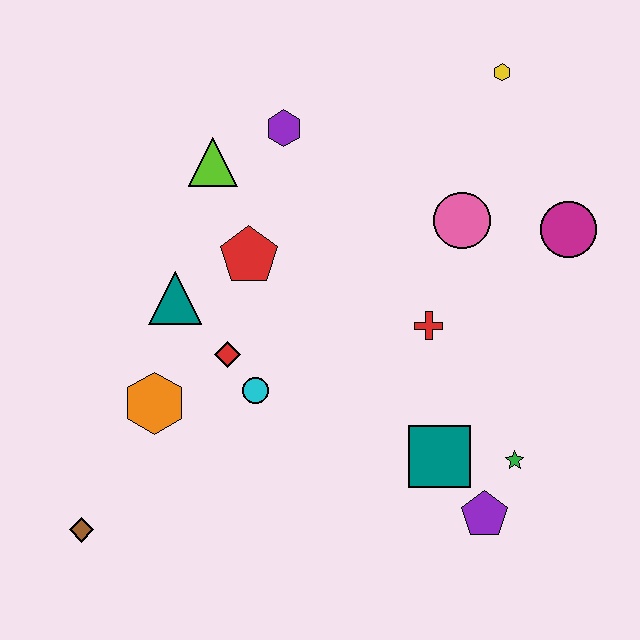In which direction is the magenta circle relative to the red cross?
The magenta circle is to the right of the red cross.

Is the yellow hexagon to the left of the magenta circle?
Yes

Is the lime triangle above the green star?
Yes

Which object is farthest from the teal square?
The yellow hexagon is farthest from the teal square.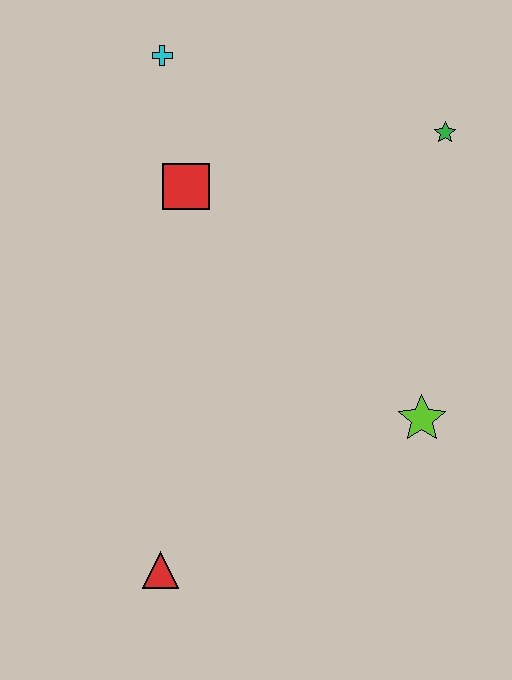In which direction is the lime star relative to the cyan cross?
The lime star is below the cyan cross.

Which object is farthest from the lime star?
The cyan cross is farthest from the lime star.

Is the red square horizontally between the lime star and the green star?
No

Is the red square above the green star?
No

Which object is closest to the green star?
The red square is closest to the green star.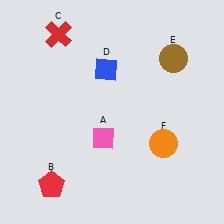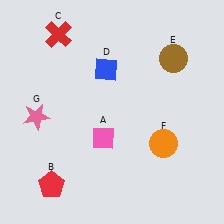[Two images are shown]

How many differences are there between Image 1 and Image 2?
There is 1 difference between the two images.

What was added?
A pink star (G) was added in Image 2.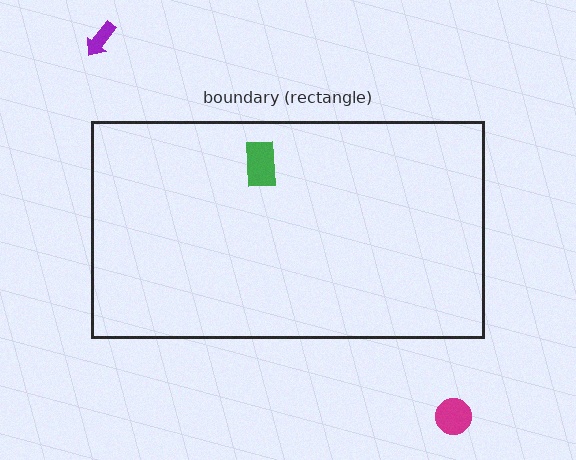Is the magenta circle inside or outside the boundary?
Outside.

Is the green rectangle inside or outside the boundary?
Inside.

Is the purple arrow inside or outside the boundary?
Outside.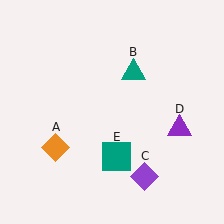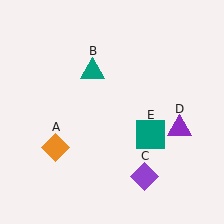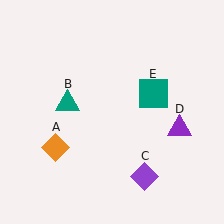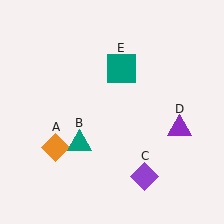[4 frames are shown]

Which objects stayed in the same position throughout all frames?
Orange diamond (object A) and purple diamond (object C) and purple triangle (object D) remained stationary.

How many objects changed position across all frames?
2 objects changed position: teal triangle (object B), teal square (object E).